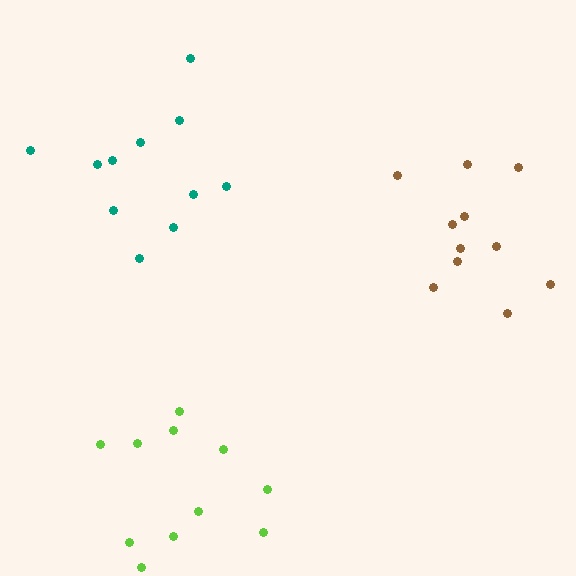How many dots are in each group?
Group 1: 11 dots, Group 2: 11 dots, Group 3: 11 dots (33 total).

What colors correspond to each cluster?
The clusters are colored: teal, brown, lime.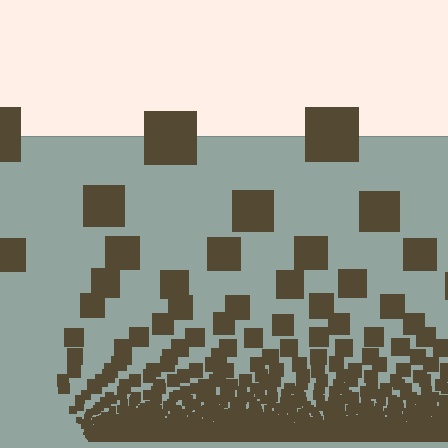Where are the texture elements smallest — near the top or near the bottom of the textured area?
Near the bottom.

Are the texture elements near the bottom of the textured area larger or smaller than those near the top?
Smaller. The gradient is inverted — elements near the bottom are smaller and denser.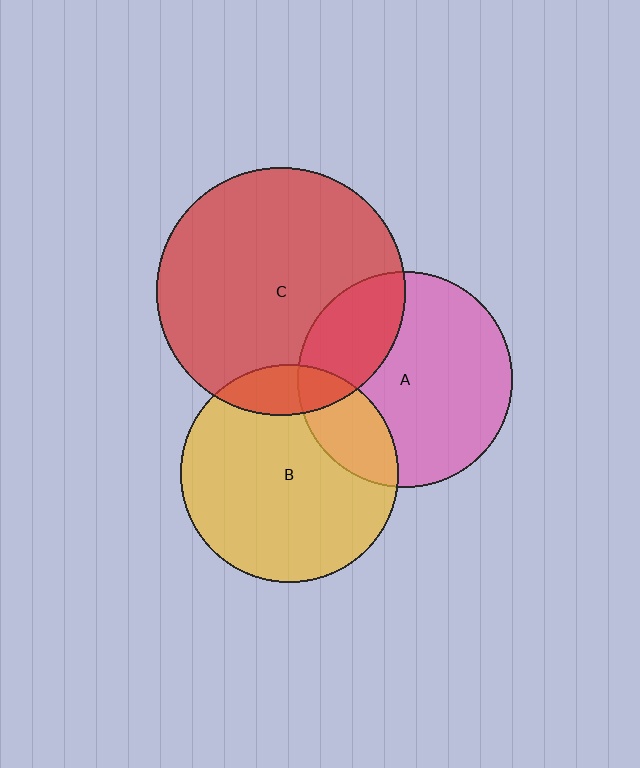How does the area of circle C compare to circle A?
Approximately 1.3 times.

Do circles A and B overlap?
Yes.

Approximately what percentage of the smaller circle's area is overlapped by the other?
Approximately 20%.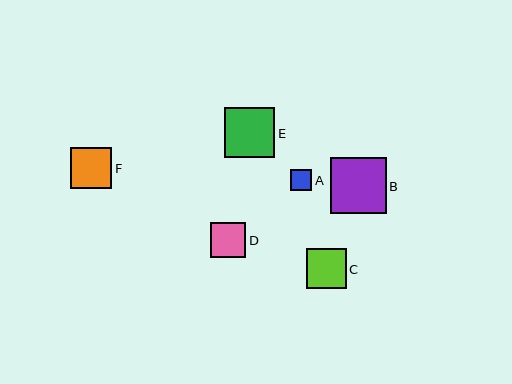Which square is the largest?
Square B is the largest with a size of approximately 56 pixels.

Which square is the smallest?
Square A is the smallest with a size of approximately 21 pixels.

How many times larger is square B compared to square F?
Square B is approximately 1.4 times the size of square F.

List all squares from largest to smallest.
From largest to smallest: B, E, F, C, D, A.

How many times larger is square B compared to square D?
Square B is approximately 1.6 times the size of square D.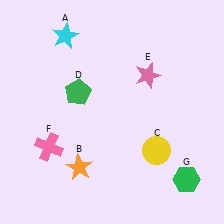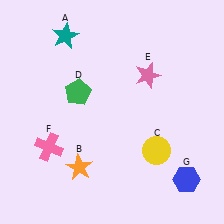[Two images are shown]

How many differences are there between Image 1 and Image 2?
There are 2 differences between the two images.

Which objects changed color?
A changed from cyan to teal. G changed from green to blue.